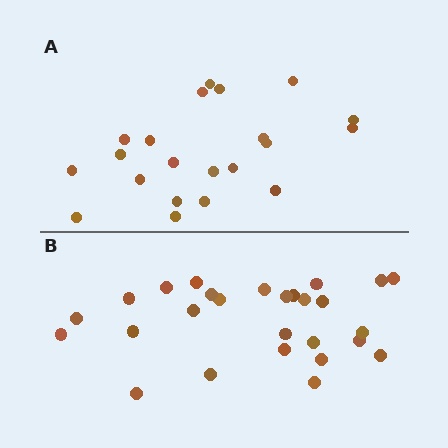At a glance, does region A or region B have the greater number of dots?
Region B (the bottom region) has more dots.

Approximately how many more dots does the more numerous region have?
Region B has about 6 more dots than region A.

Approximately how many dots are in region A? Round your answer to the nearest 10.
About 20 dots. (The exact count is 21, which rounds to 20.)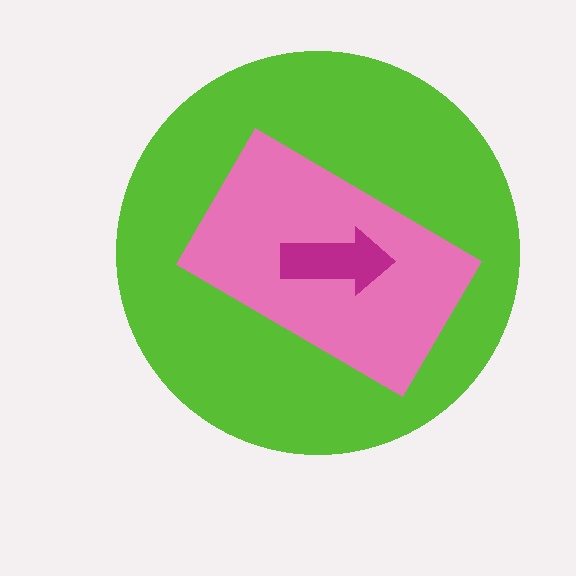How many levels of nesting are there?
3.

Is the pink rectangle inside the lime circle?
Yes.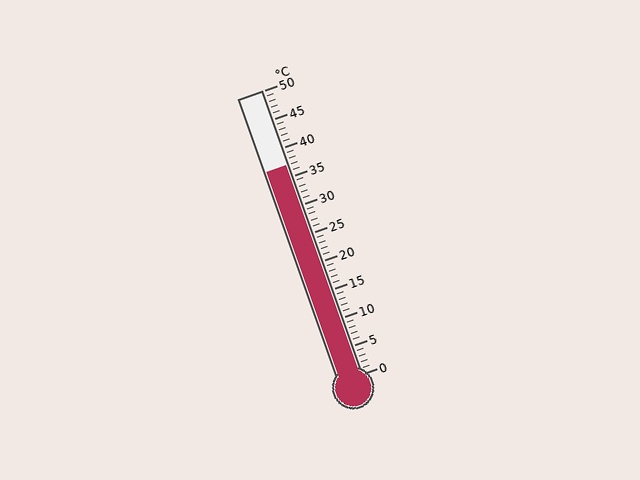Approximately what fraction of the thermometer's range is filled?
The thermometer is filled to approximately 75% of its range.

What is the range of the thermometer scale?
The thermometer scale ranges from 0°C to 50°C.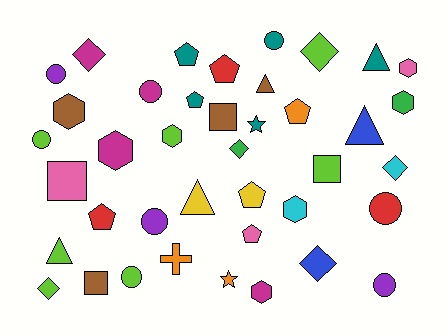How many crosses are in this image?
There is 1 cross.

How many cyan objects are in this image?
There are 2 cyan objects.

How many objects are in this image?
There are 40 objects.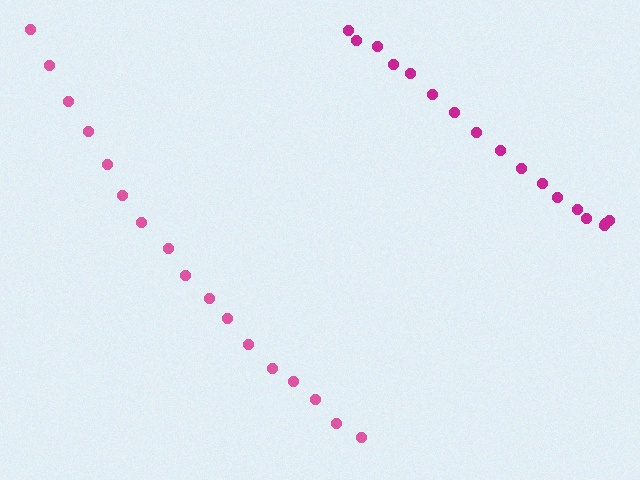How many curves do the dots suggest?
There are 2 distinct paths.